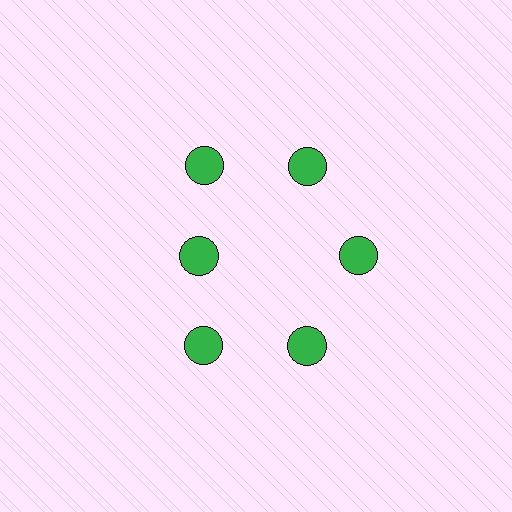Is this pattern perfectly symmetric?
No. The 6 green circles are arranged in a ring, but one element near the 9 o'clock position is pulled inward toward the center, breaking the 6-fold rotational symmetry.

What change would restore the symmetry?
The symmetry would be restored by moving it outward, back onto the ring so that all 6 circles sit at equal angles and equal distance from the center.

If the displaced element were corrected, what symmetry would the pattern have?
It would have 6-fold rotational symmetry — the pattern would map onto itself every 60 degrees.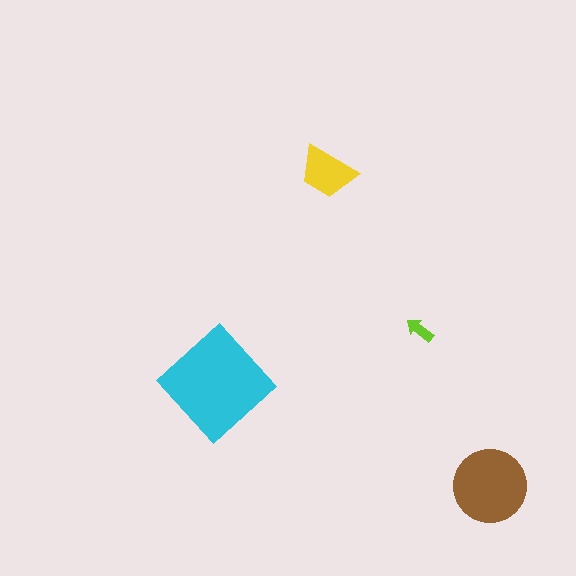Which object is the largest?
The cyan diamond.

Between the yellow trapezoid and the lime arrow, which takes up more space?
The yellow trapezoid.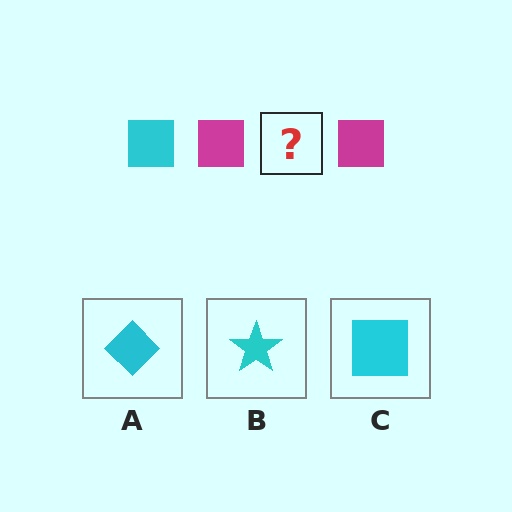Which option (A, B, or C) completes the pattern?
C.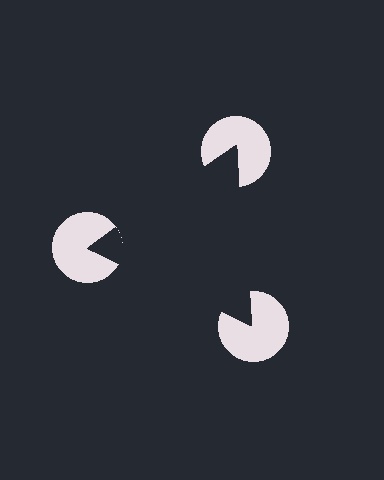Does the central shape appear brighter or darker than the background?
It typically appears slightly darker than the background, even though no actual brightness change is drawn.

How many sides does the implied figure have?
3 sides.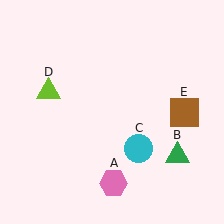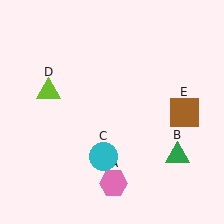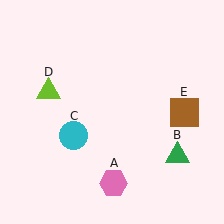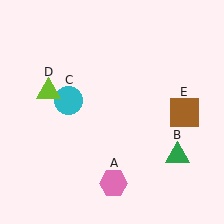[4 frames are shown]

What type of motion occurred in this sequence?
The cyan circle (object C) rotated clockwise around the center of the scene.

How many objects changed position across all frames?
1 object changed position: cyan circle (object C).